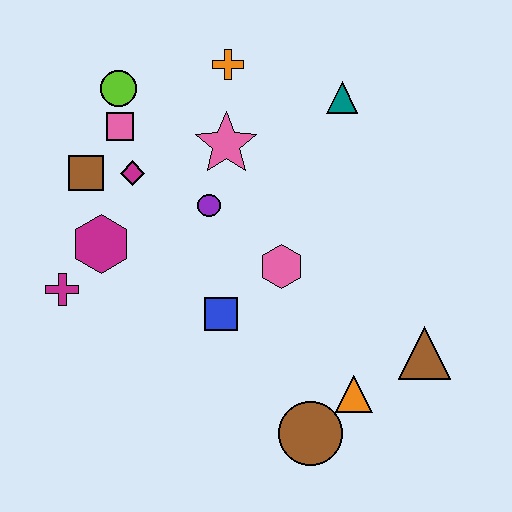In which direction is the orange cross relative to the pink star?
The orange cross is above the pink star.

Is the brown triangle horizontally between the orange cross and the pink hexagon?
No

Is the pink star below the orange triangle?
No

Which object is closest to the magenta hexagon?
The magenta cross is closest to the magenta hexagon.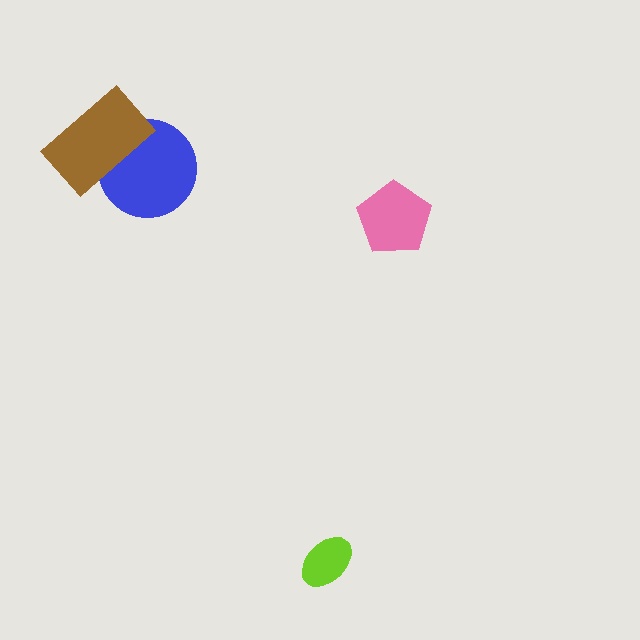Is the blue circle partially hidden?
Yes, it is partially covered by another shape.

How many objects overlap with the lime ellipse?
0 objects overlap with the lime ellipse.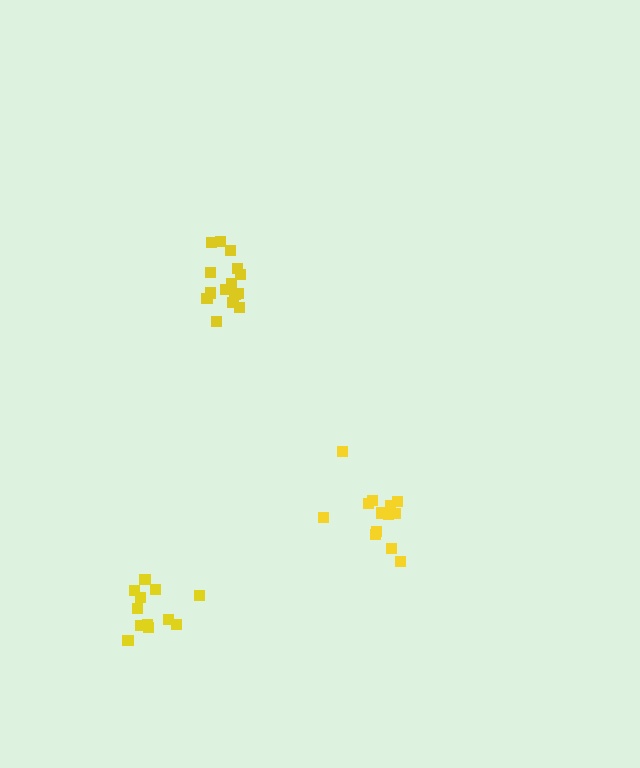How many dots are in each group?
Group 1: 15 dots, Group 2: 13 dots, Group 3: 12 dots (40 total).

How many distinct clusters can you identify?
There are 3 distinct clusters.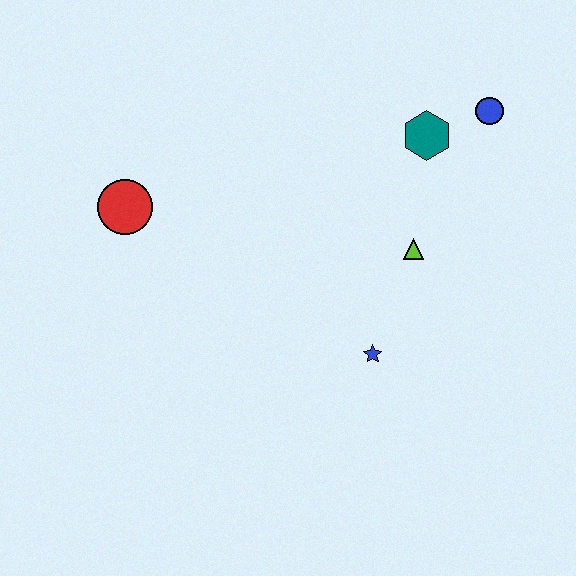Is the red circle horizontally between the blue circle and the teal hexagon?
No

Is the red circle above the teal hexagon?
No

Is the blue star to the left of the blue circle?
Yes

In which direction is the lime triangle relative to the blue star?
The lime triangle is above the blue star.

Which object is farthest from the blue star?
The red circle is farthest from the blue star.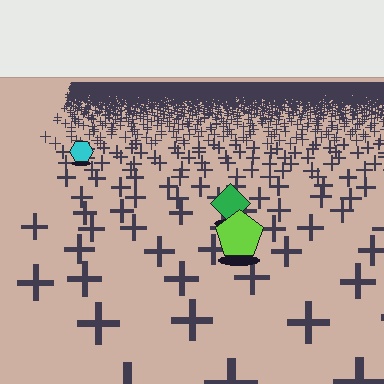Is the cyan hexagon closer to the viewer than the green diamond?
No. The green diamond is closer — you can tell from the texture gradient: the ground texture is coarser near it.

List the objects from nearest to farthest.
From nearest to farthest: the lime pentagon, the green diamond, the cyan hexagon.